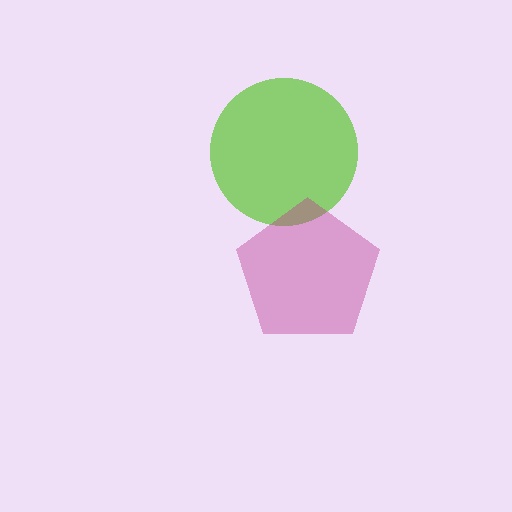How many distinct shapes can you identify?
There are 2 distinct shapes: a lime circle, a magenta pentagon.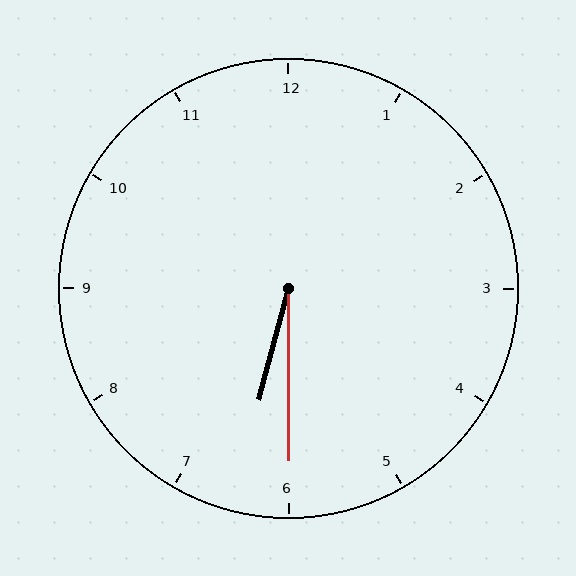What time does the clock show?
6:30.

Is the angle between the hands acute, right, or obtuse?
It is acute.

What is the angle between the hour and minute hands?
Approximately 15 degrees.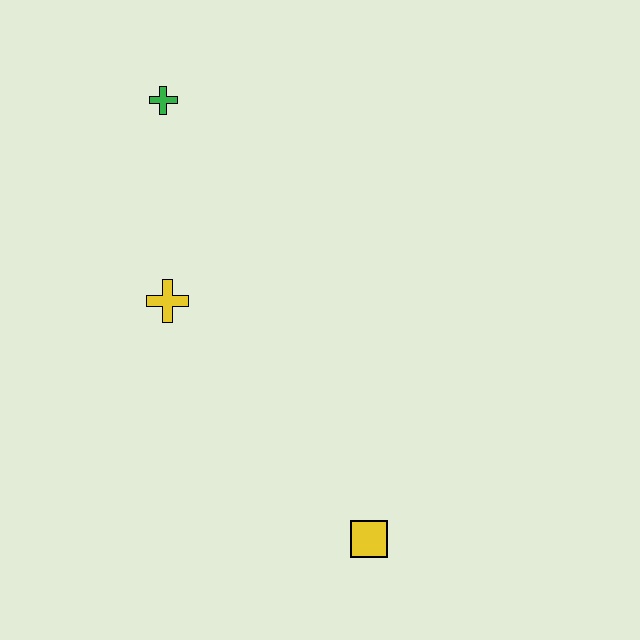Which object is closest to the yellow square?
The yellow cross is closest to the yellow square.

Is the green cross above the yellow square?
Yes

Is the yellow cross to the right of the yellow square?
No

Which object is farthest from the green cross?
The yellow square is farthest from the green cross.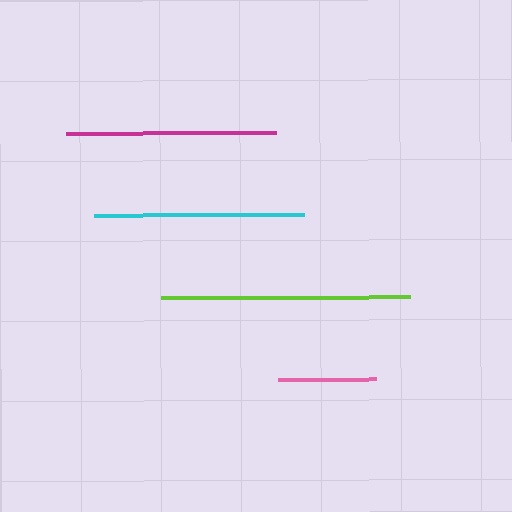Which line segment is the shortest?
The pink line is the shortest at approximately 98 pixels.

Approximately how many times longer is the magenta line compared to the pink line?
The magenta line is approximately 2.1 times the length of the pink line.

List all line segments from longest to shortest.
From longest to shortest: lime, cyan, magenta, pink.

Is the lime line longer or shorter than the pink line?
The lime line is longer than the pink line.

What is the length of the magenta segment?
The magenta segment is approximately 210 pixels long.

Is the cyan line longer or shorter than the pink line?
The cyan line is longer than the pink line.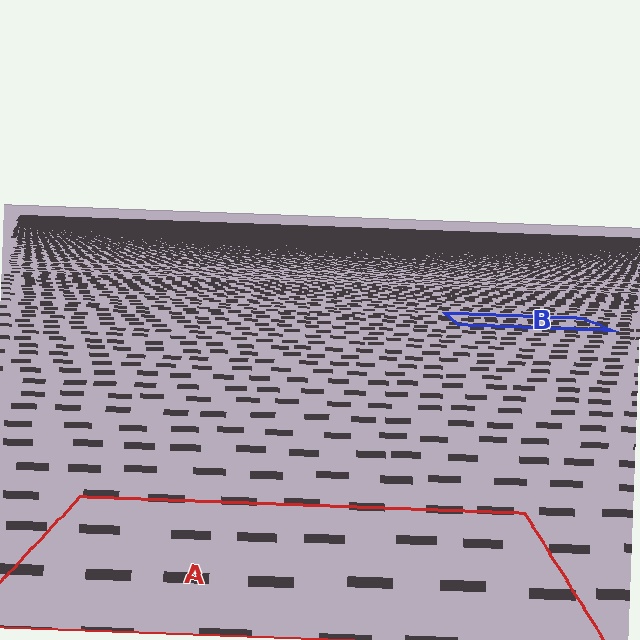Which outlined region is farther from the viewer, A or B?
Region B is farther from the viewer — the texture elements inside it appear smaller and more densely packed.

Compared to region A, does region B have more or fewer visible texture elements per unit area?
Region B has more texture elements per unit area — they are packed more densely because it is farther away.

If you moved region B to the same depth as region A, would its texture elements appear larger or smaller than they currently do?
They would appear larger. At a closer depth, the same texture elements are projected at a bigger on-screen size.